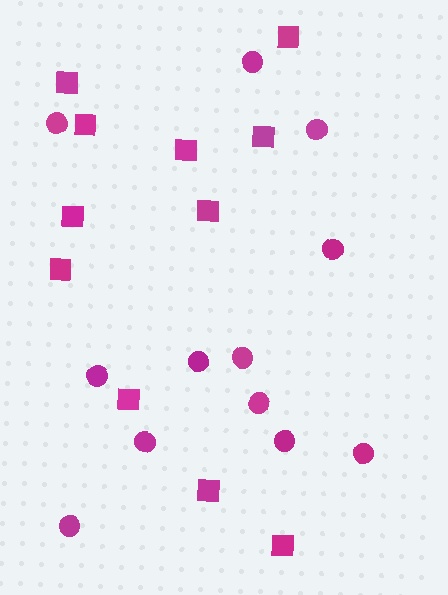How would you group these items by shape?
There are 2 groups: one group of squares (11) and one group of circles (12).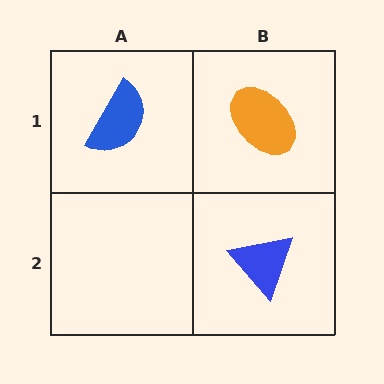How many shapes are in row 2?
1 shape.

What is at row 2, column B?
A blue triangle.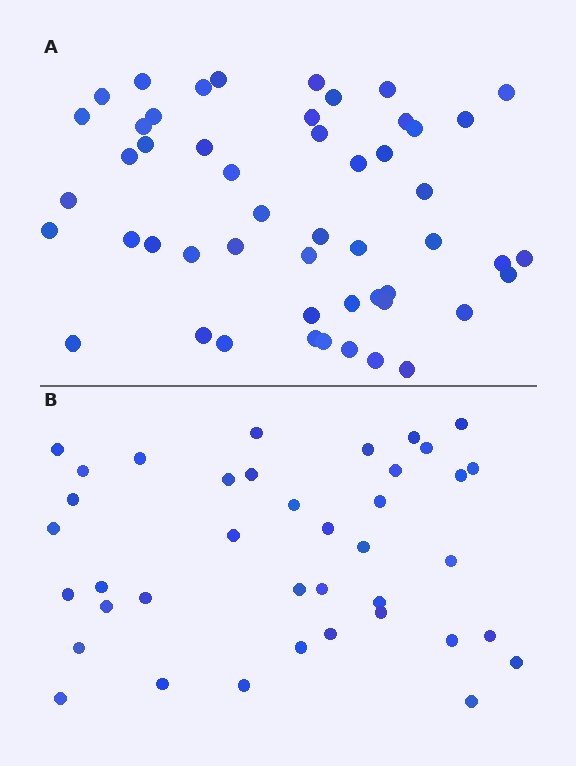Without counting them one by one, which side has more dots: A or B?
Region A (the top region) has more dots.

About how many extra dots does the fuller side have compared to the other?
Region A has roughly 12 or so more dots than region B.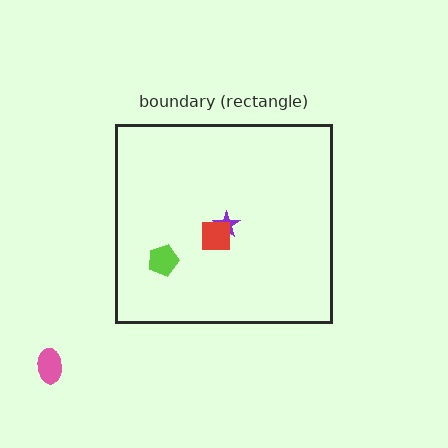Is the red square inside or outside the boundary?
Inside.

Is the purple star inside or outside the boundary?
Inside.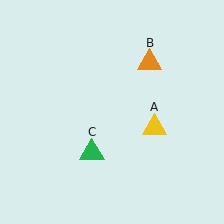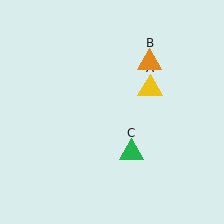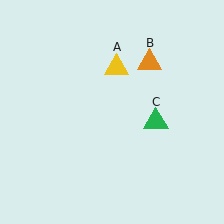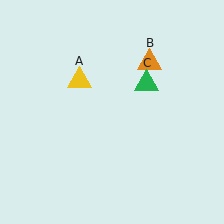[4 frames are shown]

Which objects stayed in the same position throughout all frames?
Orange triangle (object B) remained stationary.